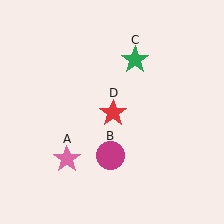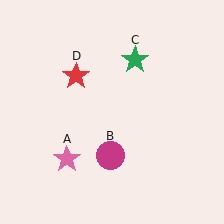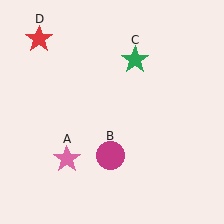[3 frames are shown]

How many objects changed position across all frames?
1 object changed position: red star (object D).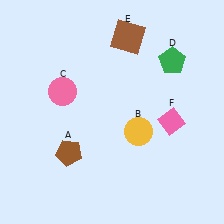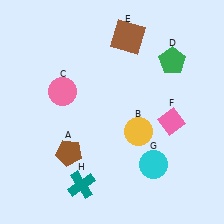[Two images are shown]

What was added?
A cyan circle (G), a teal cross (H) were added in Image 2.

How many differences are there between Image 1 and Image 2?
There are 2 differences between the two images.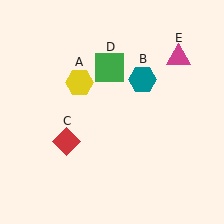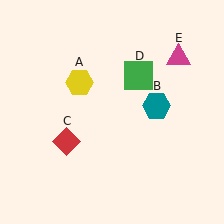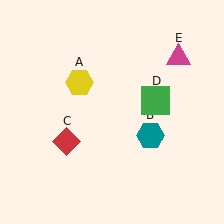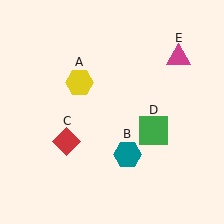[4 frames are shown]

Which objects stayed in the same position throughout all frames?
Yellow hexagon (object A) and red diamond (object C) and magenta triangle (object E) remained stationary.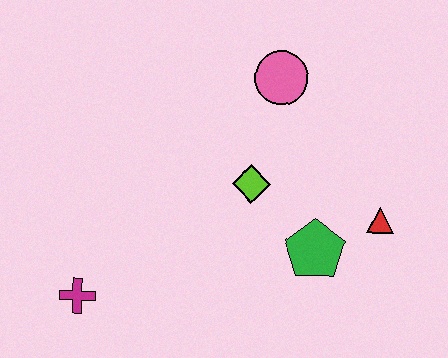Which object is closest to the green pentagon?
The red triangle is closest to the green pentagon.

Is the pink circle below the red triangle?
No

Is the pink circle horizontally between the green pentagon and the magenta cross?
Yes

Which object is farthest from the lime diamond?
The magenta cross is farthest from the lime diamond.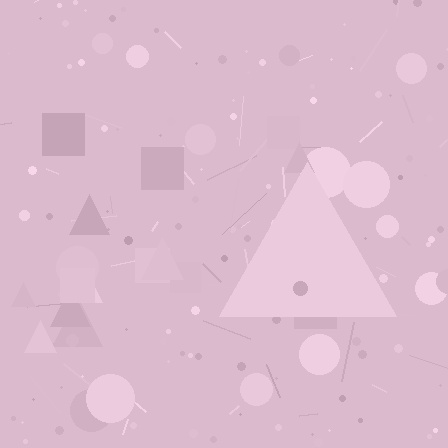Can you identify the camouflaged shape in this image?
The camouflaged shape is a triangle.